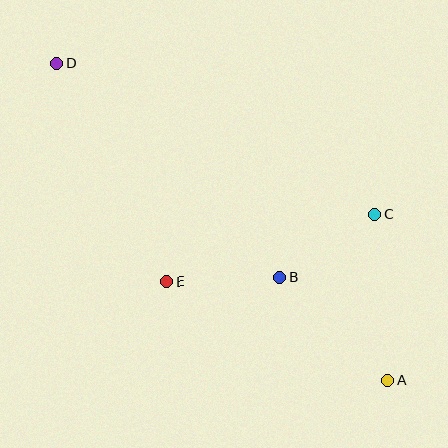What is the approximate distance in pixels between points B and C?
The distance between B and C is approximately 114 pixels.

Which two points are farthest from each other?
Points A and D are farthest from each other.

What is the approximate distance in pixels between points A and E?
The distance between A and E is approximately 242 pixels.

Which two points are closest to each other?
Points B and E are closest to each other.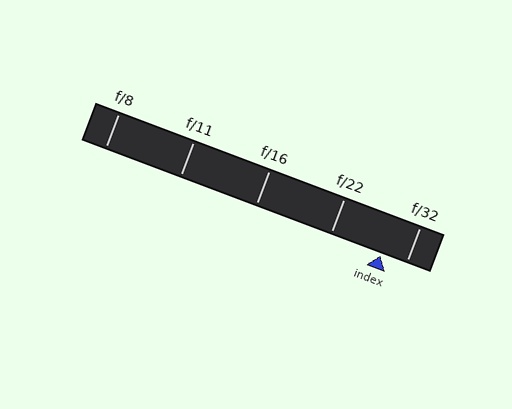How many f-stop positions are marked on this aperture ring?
There are 5 f-stop positions marked.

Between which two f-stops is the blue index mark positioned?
The index mark is between f/22 and f/32.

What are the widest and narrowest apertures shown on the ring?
The widest aperture shown is f/8 and the narrowest is f/32.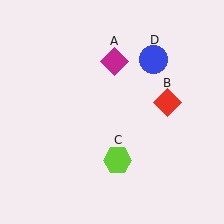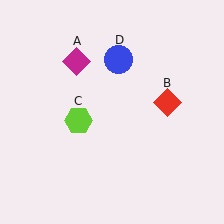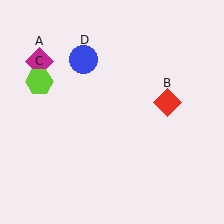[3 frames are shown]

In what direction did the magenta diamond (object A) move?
The magenta diamond (object A) moved left.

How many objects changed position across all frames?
3 objects changed position: magenta diamond (object A), lime hexagon (object C), blue circle (object D).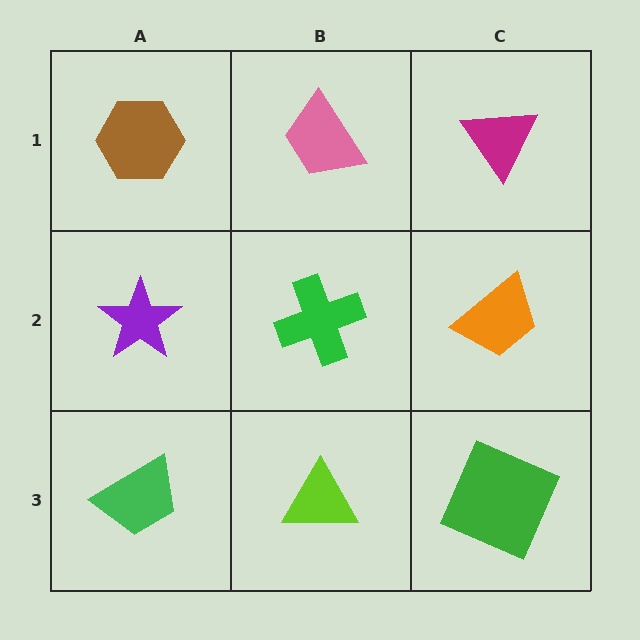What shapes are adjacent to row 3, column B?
A green cross (row 2, column B), a green trapezoid (row 3, column A), a green square (row 3, column C).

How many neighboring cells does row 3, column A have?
2.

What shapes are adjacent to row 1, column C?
An orange trapezoid (row 2, column C), a pink trapezoid (row 1, column B).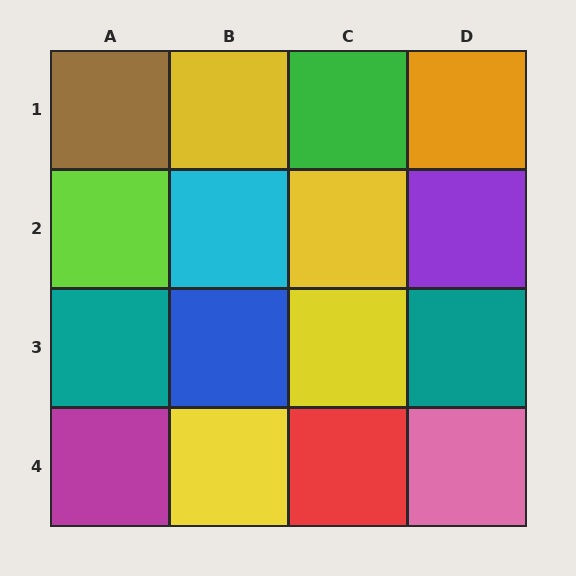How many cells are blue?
1 cell is blue.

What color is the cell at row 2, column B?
Cyan.